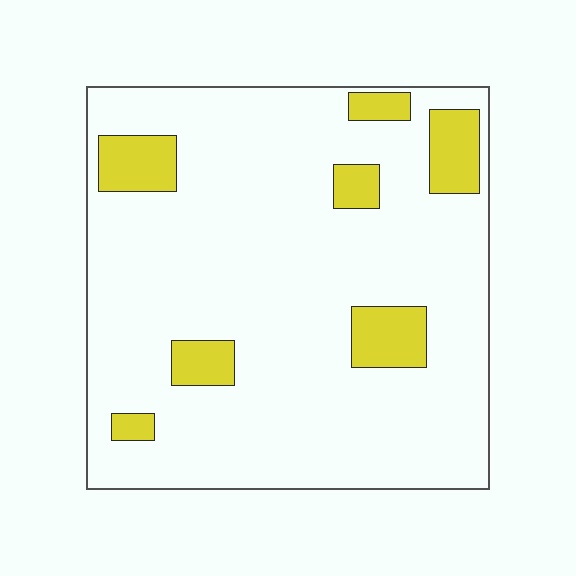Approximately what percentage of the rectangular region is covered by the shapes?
Approximately 15%.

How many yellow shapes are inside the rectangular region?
7.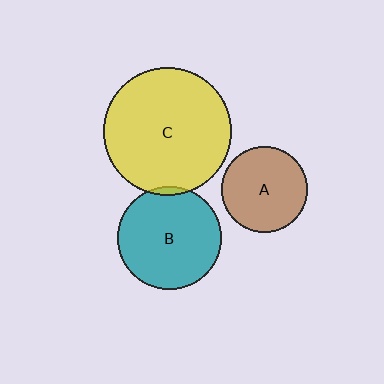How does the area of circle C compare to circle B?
Approximately 1.5 times.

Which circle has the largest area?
Circle C (yellow).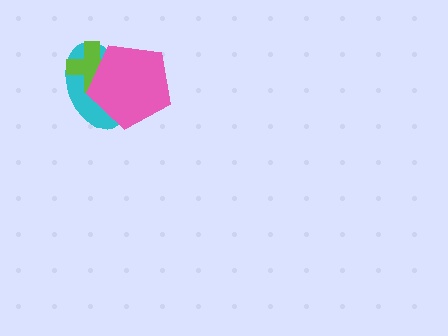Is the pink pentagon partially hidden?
No, no other shape covers it.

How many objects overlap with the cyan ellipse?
2 objects overlap with the cyan ellipse.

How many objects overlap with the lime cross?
2 objects overlap with the lime cross.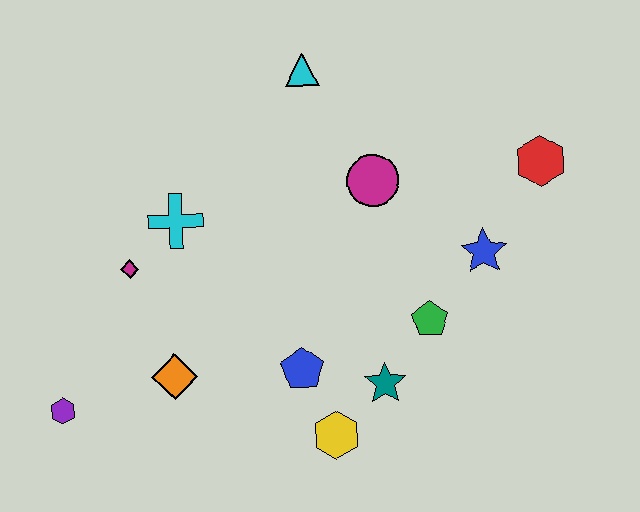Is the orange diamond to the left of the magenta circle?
Yes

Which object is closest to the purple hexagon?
The orange diamond is closest to the purple hexagon.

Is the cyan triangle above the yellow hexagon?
Yes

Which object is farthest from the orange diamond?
The red hexagon is farthest from the orange diamond.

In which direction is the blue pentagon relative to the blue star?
The blue pentagon is to the left of the blue star.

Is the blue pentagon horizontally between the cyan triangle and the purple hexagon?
Yes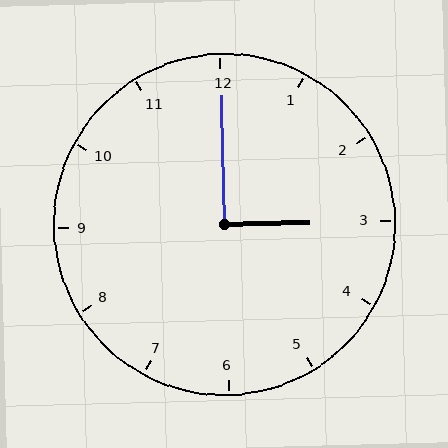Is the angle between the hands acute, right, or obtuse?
It is right.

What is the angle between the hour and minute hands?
Approximately 90 degrees.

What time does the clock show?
3:00.